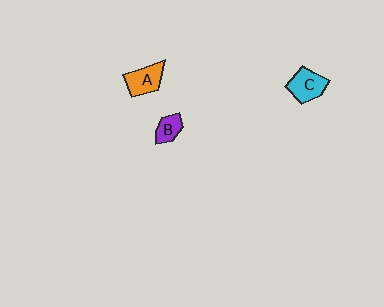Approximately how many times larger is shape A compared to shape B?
Approximately 1.5 times.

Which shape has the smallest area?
Shape B (purple).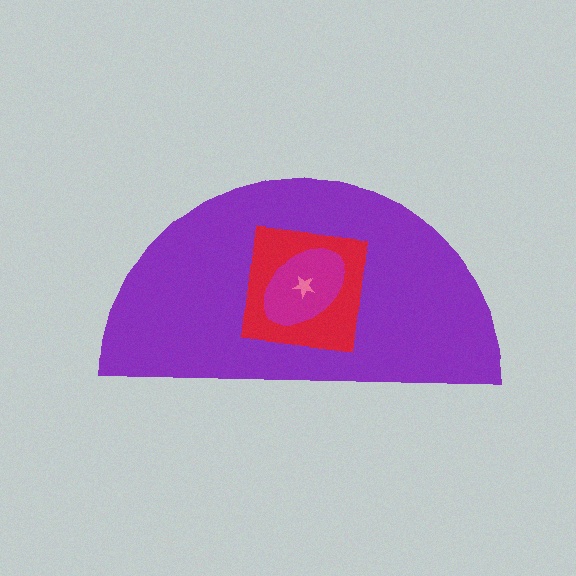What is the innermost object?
The pink star.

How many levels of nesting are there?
4.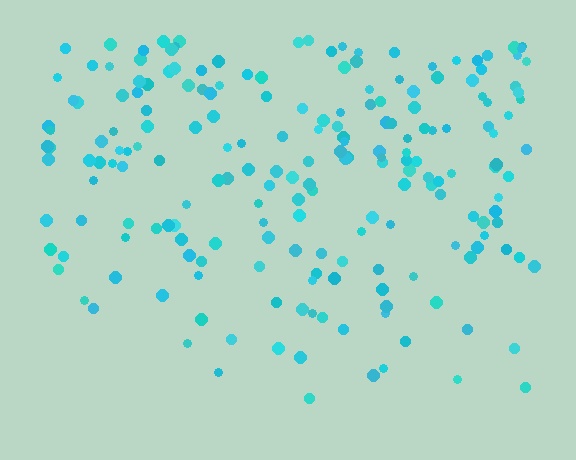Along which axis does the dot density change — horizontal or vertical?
Vertical.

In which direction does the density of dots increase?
From bottom to top, with the top side densest.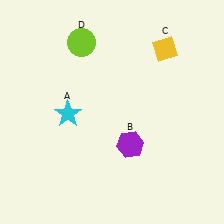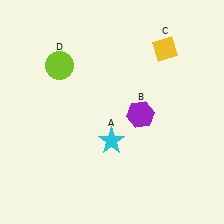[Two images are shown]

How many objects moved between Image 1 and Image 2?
3 objects moved between the two images.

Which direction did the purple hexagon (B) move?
The purple hexagon (B) moved up.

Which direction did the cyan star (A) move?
The cyan star (A) moved right.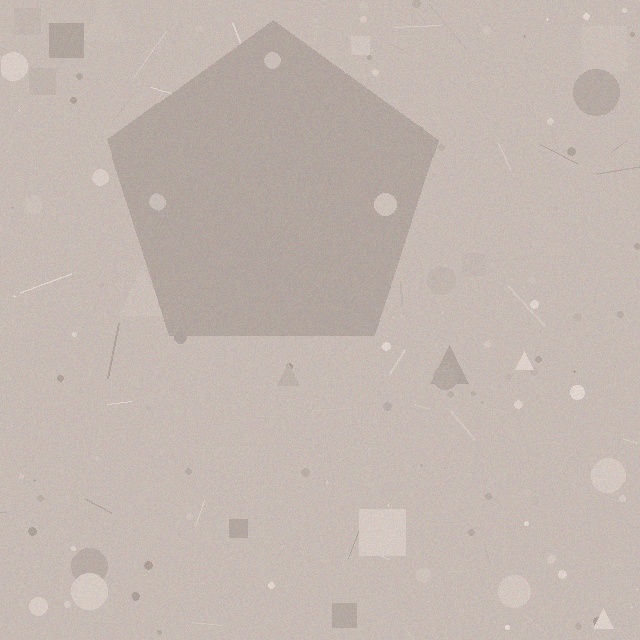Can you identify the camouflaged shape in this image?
The camouflaged shape is a pentagon.